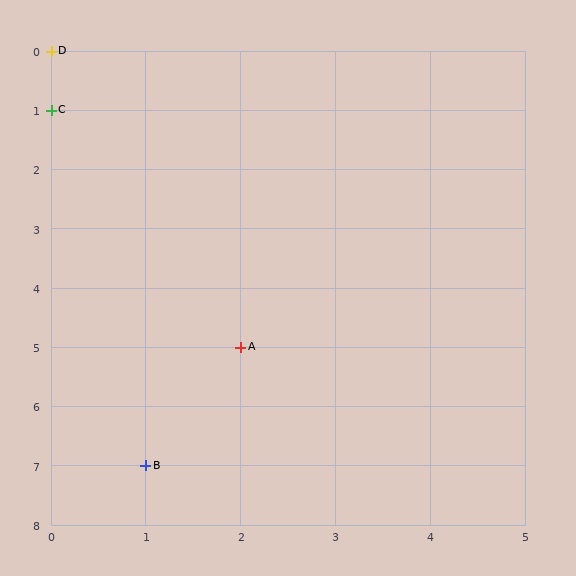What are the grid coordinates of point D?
Point D is at grid coordinates (0, 0).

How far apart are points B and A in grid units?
Points B and A are 1 column and 2 rows apart (about 2.2 grid units diagonally).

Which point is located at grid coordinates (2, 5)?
Point A is at (2, 5).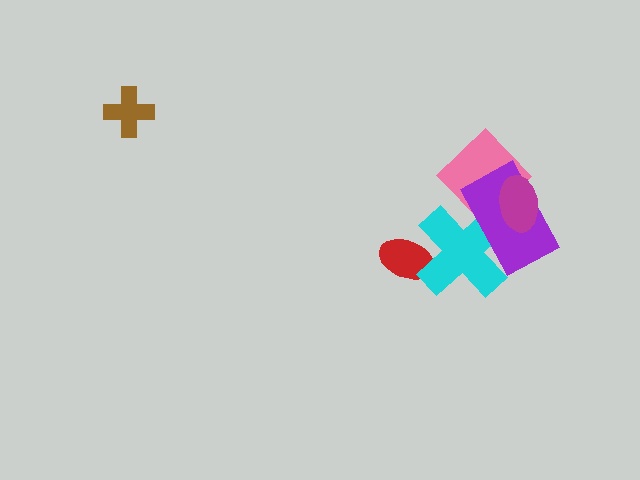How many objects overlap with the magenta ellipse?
2 objects overlap with the magenta ellipse.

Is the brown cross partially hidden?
No, no other shape covers it.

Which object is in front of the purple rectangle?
The magenta ellipse is in front of the purple rectangle.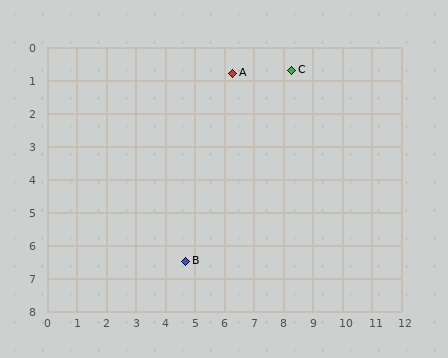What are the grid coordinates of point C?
Point C is at approximately (8.3, 0.7).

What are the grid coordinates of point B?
Point B is at approximately (4.7, 6.5).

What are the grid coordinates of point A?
Point A is at approximately (6.3, 0.8).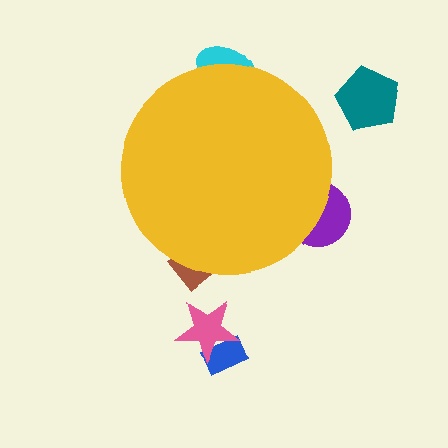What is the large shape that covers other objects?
A yellow circle.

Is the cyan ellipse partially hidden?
Yes, the cyan ellipse is partially hidden behind the yellow circle.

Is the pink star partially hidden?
No, the pink star is fully visible.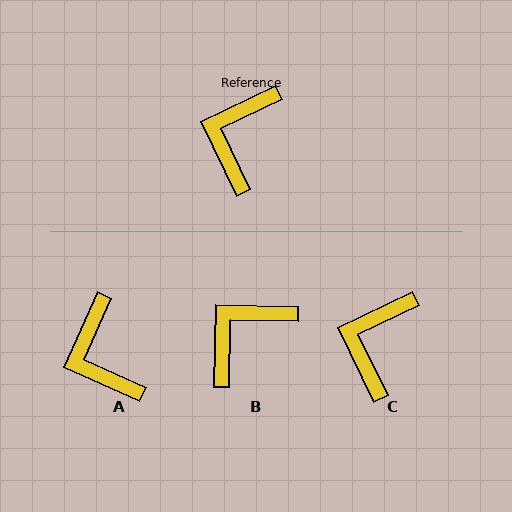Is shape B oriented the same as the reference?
No, it is off by about 27 degrees.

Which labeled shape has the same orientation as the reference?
C.